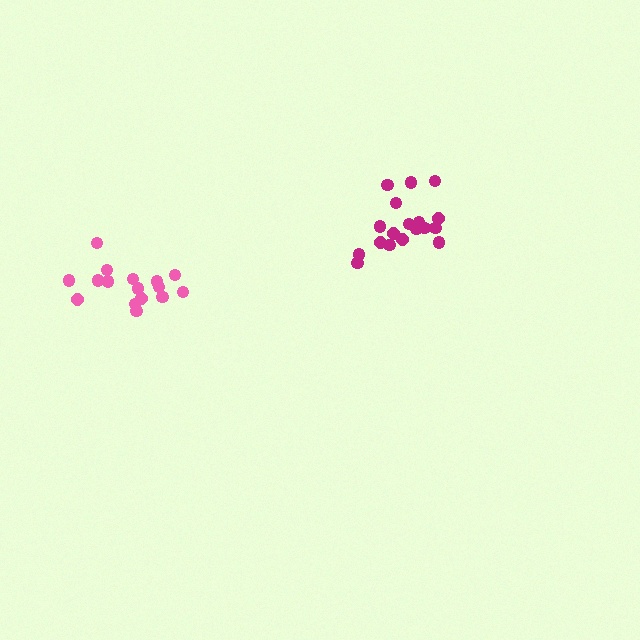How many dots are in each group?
Group 1: 18 dots, Group 2: 16 dots (34 total).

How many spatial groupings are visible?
There are 2 spatial groupings.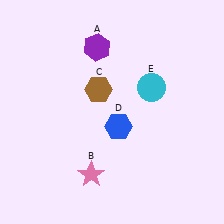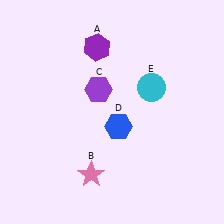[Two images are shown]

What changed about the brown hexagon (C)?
In Image 1, C is brown. In Image 2, it changed to purple.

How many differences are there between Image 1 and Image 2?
There is 1 difference between the two images.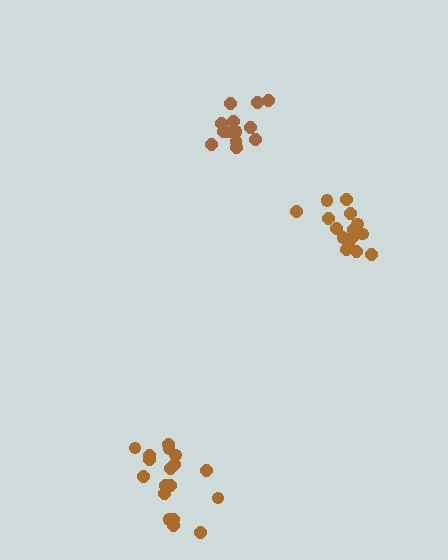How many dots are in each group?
Group 1: 13 dots, Group 2: 18 dots, Group 3: 15 dots (46 total).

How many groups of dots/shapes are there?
There are 3 groups.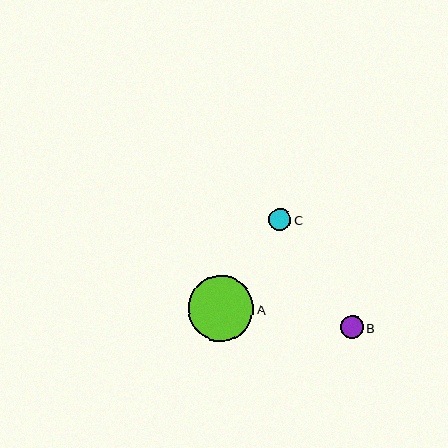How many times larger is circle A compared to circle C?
Circle A is approximately 2.9 times the size of circle C.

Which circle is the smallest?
Circle B is the smallest with a size of approximately 22 pixels.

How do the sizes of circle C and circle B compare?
Circle C and circle B are approximately the same size.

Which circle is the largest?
Circle A is the largest with a size of approximately 65 pixels.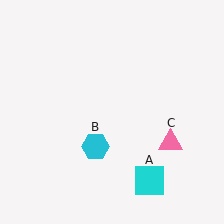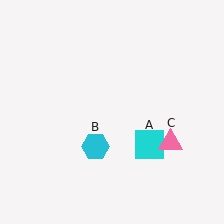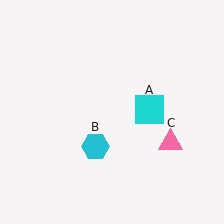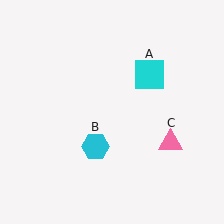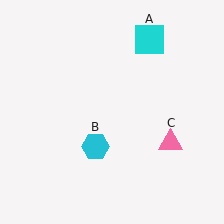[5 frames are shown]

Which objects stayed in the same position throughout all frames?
Cyan hexagon (object B) and pink triangle (object C) remained stationary.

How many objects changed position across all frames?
1 object changed position: cyan square (object A).